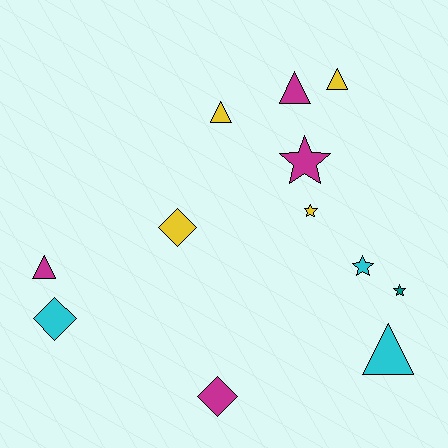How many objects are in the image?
There are 12 objects.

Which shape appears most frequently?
Triangle, with 5 objects.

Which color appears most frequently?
Yellow, with 4 objects.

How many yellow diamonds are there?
There is 1 yellow diamond.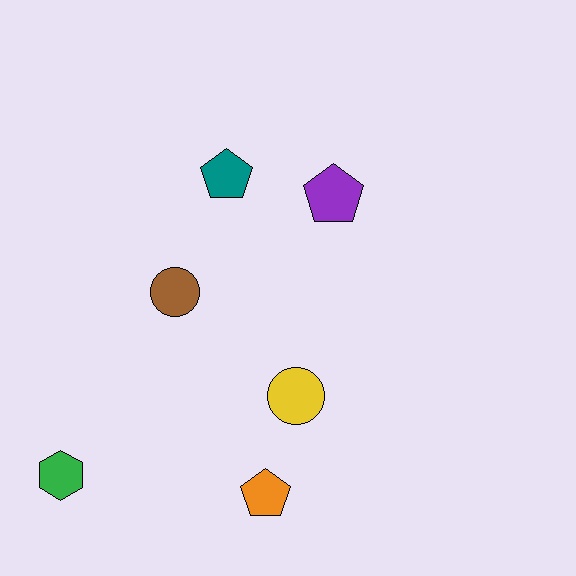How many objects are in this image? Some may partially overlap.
There are 6 objects.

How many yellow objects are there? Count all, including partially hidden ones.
There is 1 yellow object.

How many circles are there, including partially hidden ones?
There are 2 circles.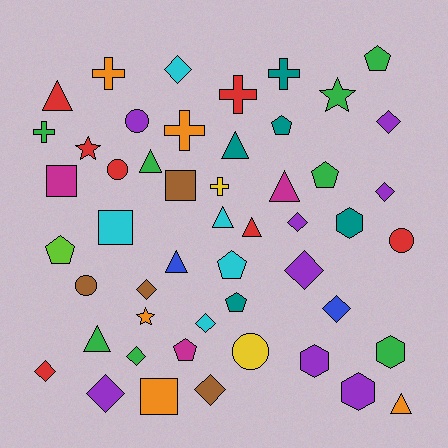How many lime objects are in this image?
There is 1 lime object.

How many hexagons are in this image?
There are 4 hexagons.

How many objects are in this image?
There are 50 objects.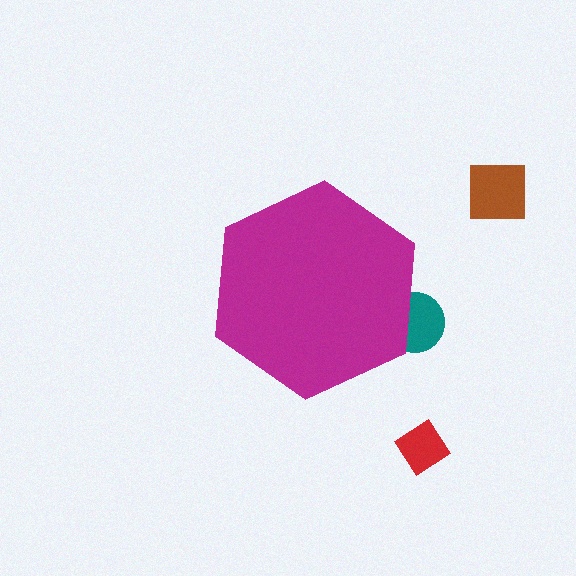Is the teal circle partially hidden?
Yes, the teal circle is partially hidden behind the magenta hexagon.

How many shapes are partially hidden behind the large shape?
1 shape is partially hidden.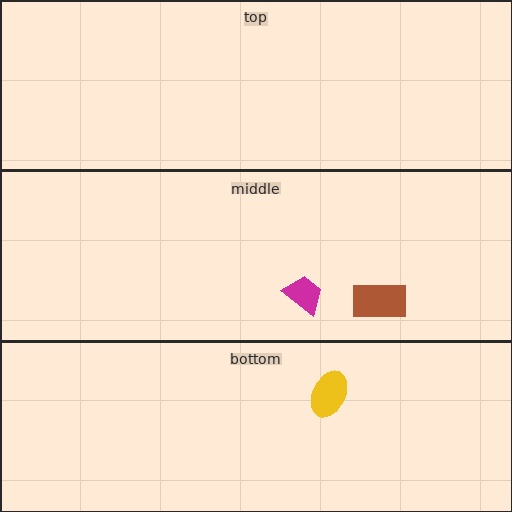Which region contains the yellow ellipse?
The bottom region.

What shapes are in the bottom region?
The yellow ellipse.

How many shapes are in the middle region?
2.